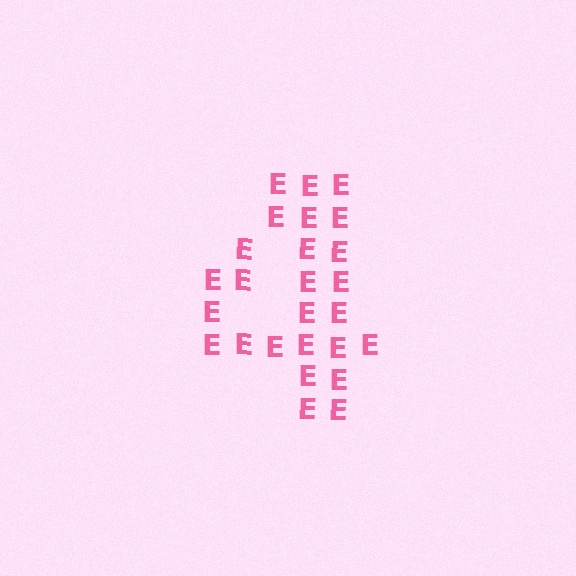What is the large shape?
The large shape is the digit 4.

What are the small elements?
The small elements are letter E's.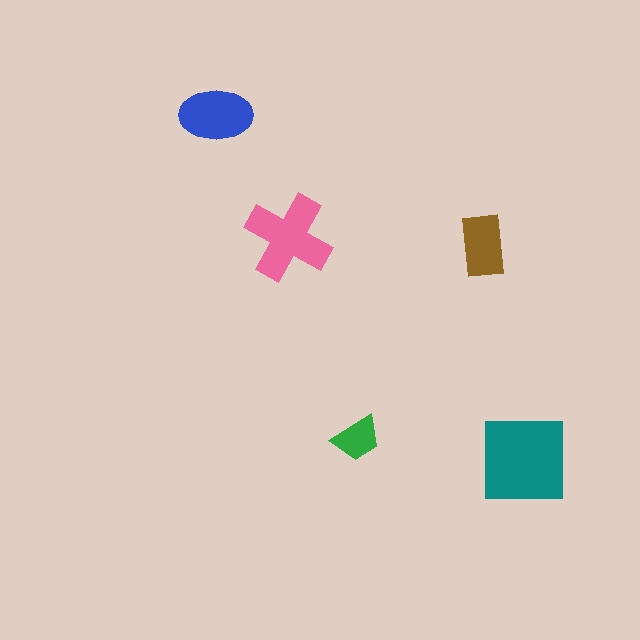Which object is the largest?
The teal square.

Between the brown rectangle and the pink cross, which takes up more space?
The pink cross.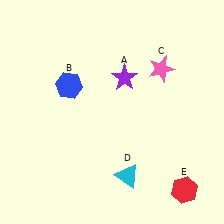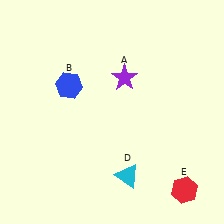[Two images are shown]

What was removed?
The pink star (C) was removed in Image 2.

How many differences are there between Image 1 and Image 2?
There is 1 difference between the two images.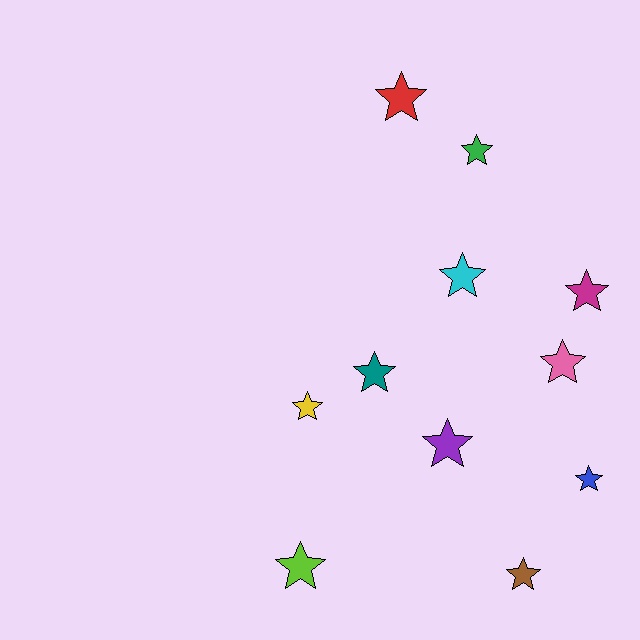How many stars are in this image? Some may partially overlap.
There are 11 stars.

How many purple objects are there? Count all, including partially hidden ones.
There is 1 purple object.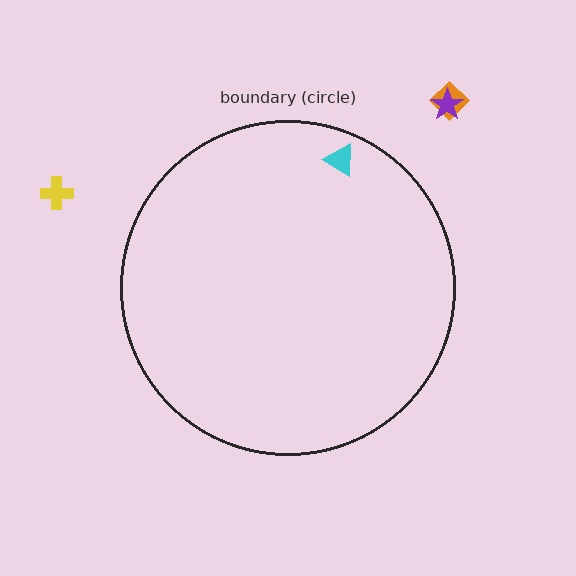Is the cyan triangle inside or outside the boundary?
Inside.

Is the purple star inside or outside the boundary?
Outside.